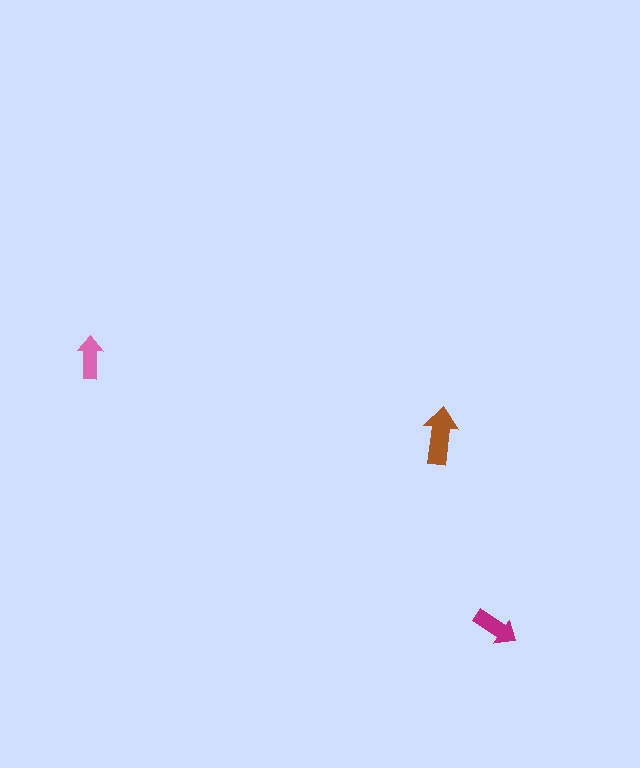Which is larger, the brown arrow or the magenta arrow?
The brown one.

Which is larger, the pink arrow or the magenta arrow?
The magenta one.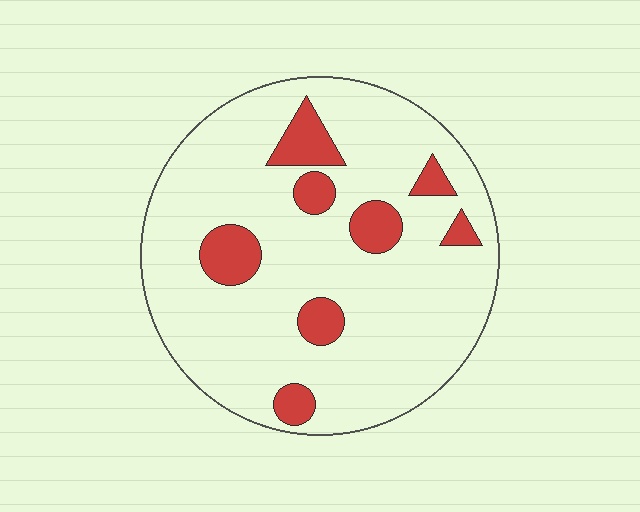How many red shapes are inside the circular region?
8.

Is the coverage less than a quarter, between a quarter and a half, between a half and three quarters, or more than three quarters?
Less than a quarter.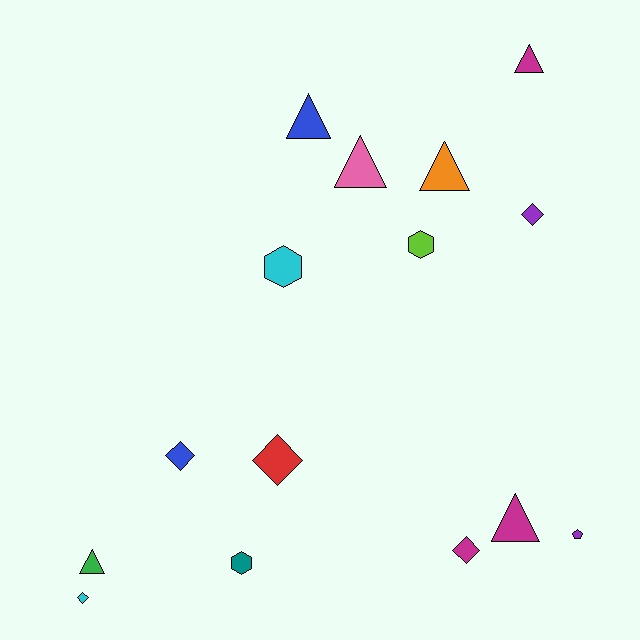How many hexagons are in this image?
There are 3 hexagons.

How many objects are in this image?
There are 15 objects.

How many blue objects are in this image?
There are 2 blue objects.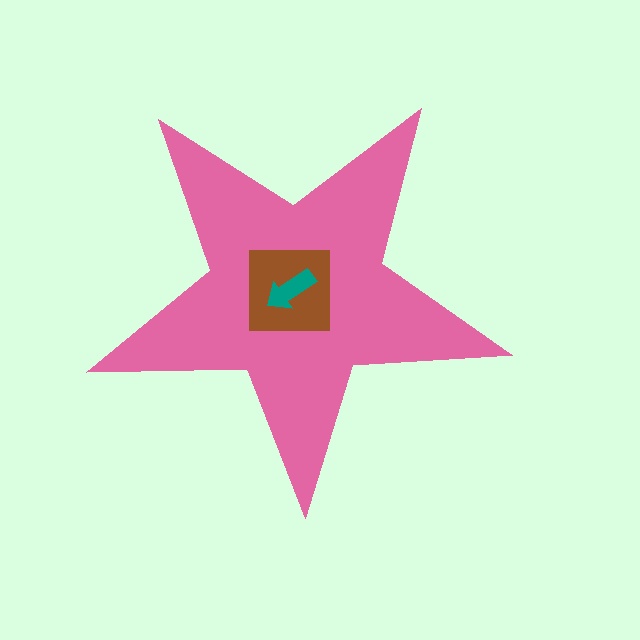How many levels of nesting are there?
3.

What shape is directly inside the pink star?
The brown square.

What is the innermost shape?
The teal arrow.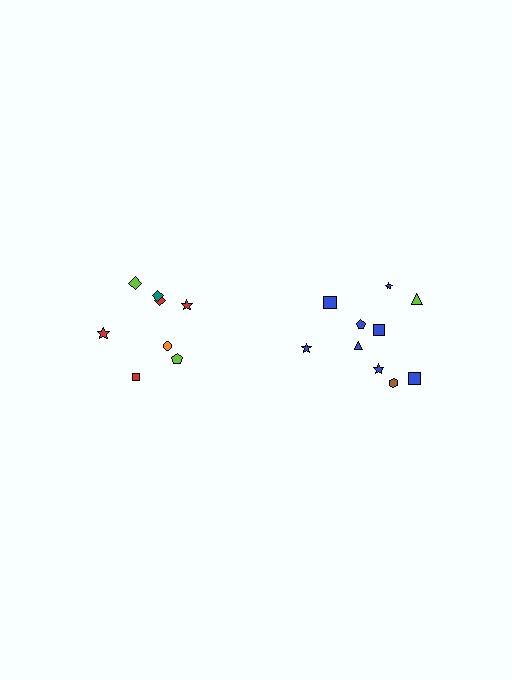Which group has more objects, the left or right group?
The right group.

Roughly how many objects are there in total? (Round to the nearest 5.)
Roughly 20 objects in total.